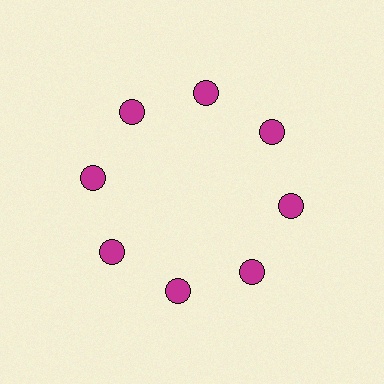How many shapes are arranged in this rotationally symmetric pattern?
There are 8 shapes, arranged in 8 groups of 1.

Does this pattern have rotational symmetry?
Yes, this pattern has 8-fold rotational symmetry. It looks the same after rotating 45 degrees around the center.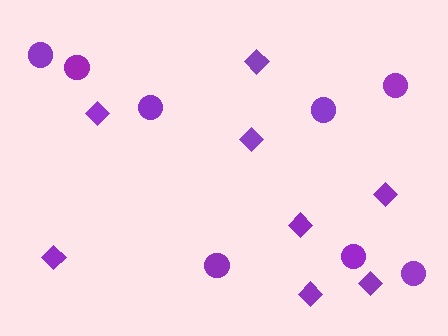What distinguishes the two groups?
There are 2 groups: one group of diamonds (8) and one group of circles (8).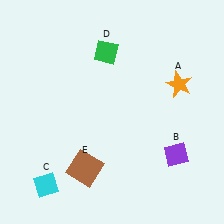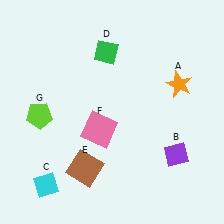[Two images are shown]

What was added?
A pink square (F), a lime pentagon (G) were added in Image 2.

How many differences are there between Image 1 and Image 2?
There are 2 differences between the two images.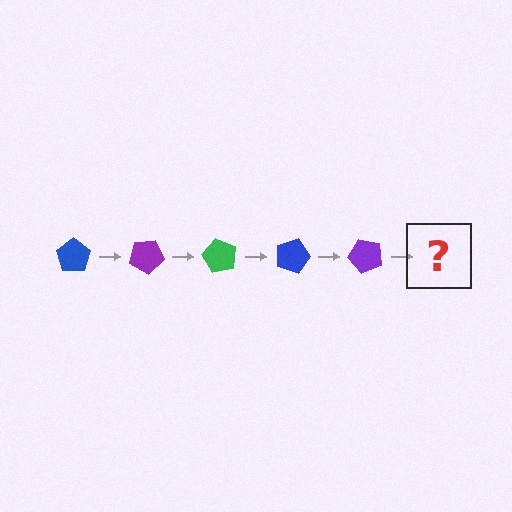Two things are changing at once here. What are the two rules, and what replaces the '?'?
The two rules are that it rotates 30 degrees each step and the color cycles through blue, purple, and green. The '?' should be a green pentagon, rotated 150 degrees from the start.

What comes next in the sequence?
The next element should be a green pentagon, rotated 150 degrees from the start.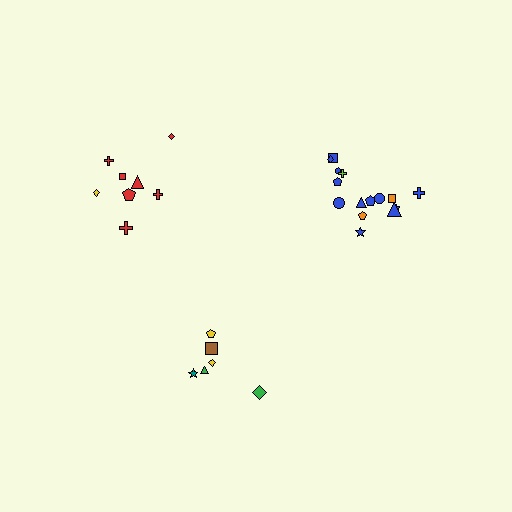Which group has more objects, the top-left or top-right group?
The top-right group.